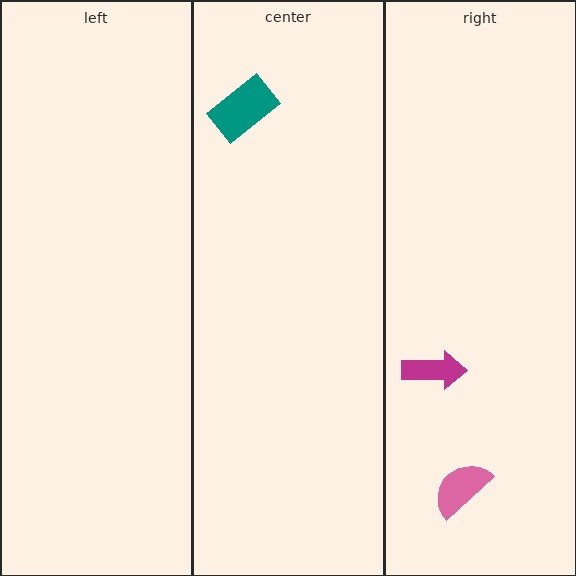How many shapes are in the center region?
1.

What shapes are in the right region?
The magenta arrow, the pink semicircle.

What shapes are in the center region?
The teal rectangle.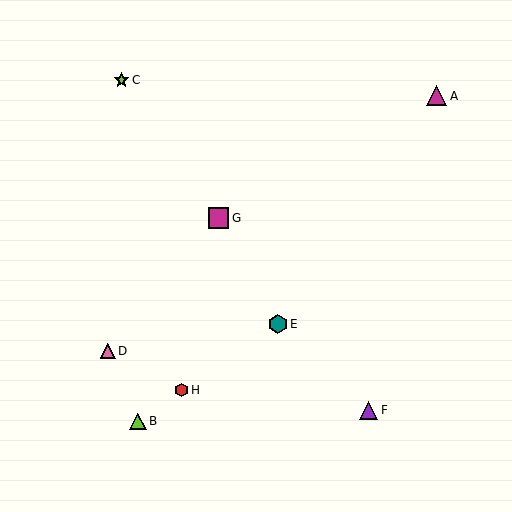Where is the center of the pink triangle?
The center of the pink triangle is at (108, 351).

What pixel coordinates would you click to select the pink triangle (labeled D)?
Click at (108, 351) to select the pink triangle D.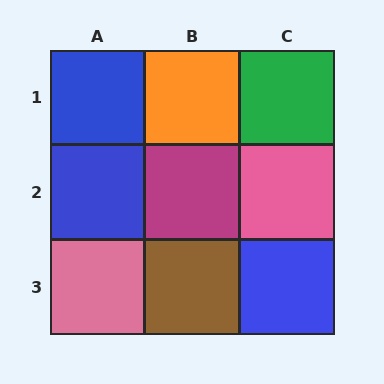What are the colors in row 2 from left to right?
Blue, magenta, pink.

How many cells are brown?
1 cell is brown.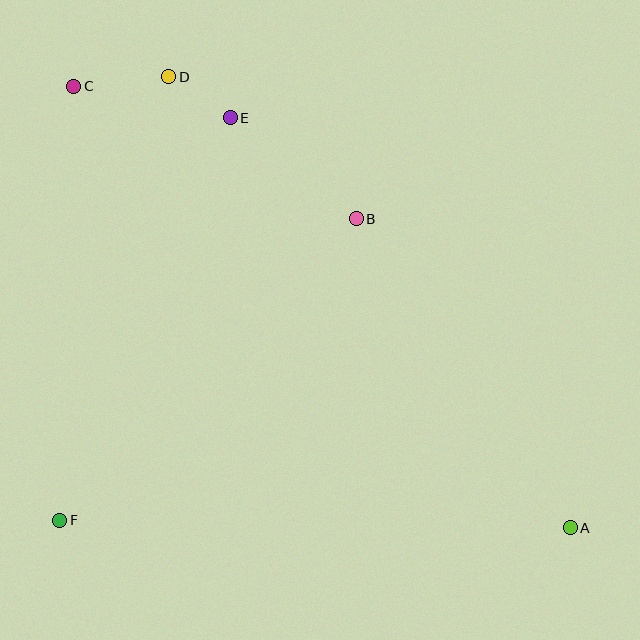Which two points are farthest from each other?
Points A and C are farthest from each other.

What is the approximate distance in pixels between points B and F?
The distance between B and F is approximately 423 pixels.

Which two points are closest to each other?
Points D and E are closest to each other.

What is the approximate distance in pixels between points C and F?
The distance between C and F is approximately 434 pixels.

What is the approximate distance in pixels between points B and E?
The distance between B and E is approximately 161 pixels.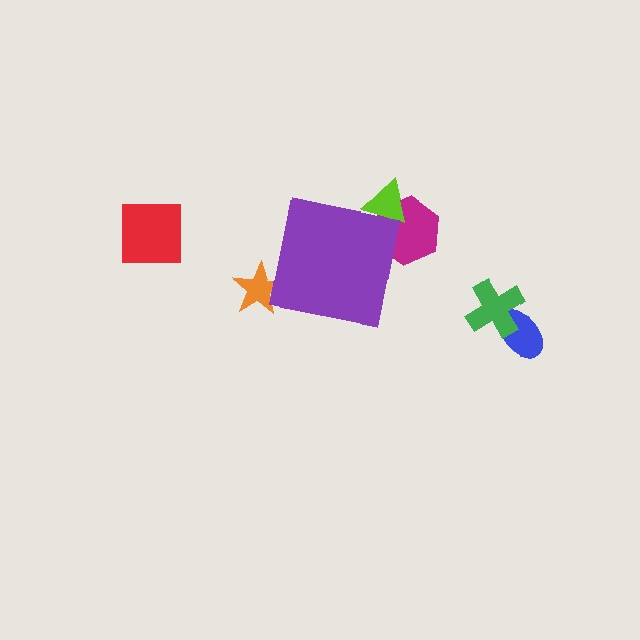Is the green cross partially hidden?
No, the green cross is fully visible.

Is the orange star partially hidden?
Yes, the orange star is partially hidden behind the purple square.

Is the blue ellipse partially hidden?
No, the blue ellipse is fully visible.